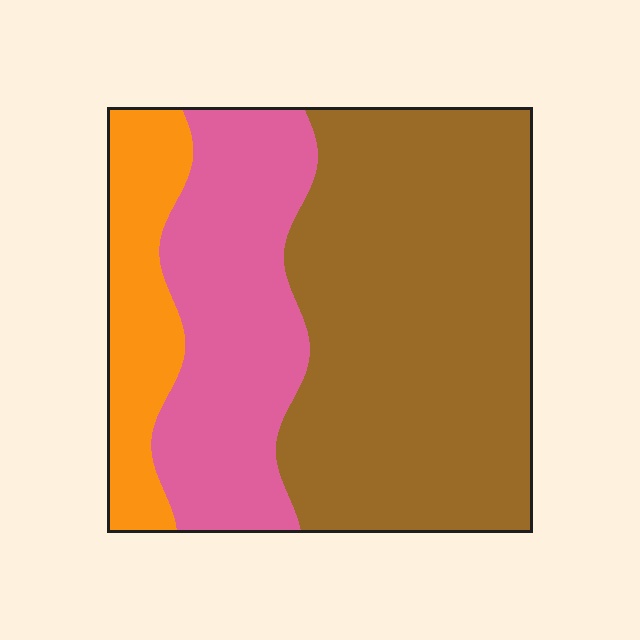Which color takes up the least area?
Orange, at roughly 15%.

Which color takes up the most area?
Brown, at roughly 55%.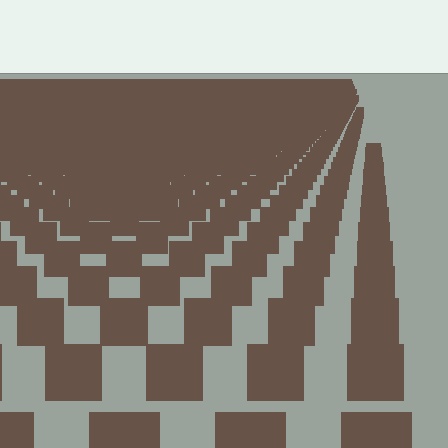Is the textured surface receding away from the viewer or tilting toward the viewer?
The surface is receding away from the viewer. Texture elements get smaller and denser toward the top.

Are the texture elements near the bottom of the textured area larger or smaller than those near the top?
Larger. Near the bottom, elements are closer to the viewer and appear at a bigger on-screen size.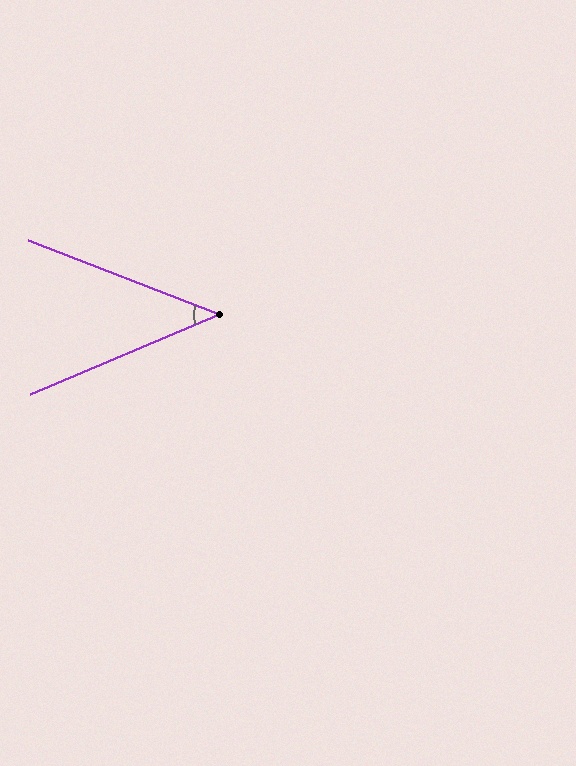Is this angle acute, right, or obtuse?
It is acute.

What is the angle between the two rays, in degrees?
Approximately 44 degrees.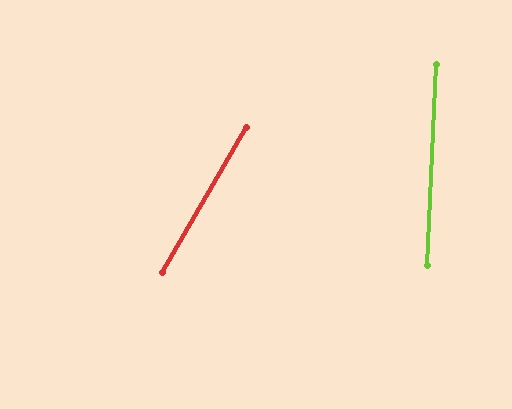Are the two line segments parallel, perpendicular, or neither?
Neither parallel nor perpendicular — they differ by about 27°.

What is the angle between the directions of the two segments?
Approximately 27 degrees.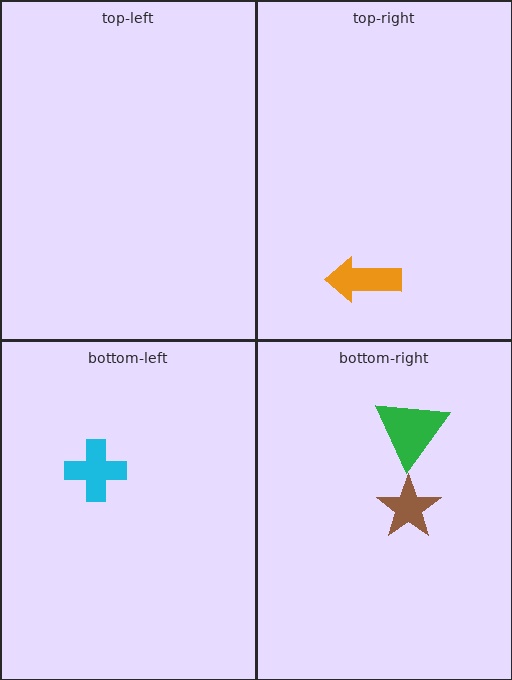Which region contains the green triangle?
The bottom-right region.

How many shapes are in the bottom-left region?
1.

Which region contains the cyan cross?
The bottom-left region.